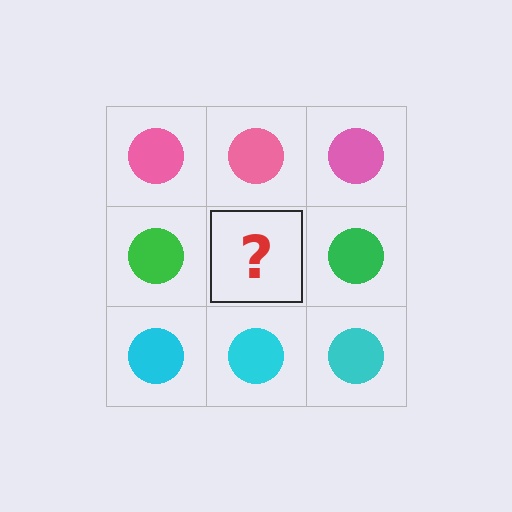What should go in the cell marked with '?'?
The missing cell should contain a green circle.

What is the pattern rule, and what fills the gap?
The rule is that each row has a consistent color. The gap should be filled with a green circle.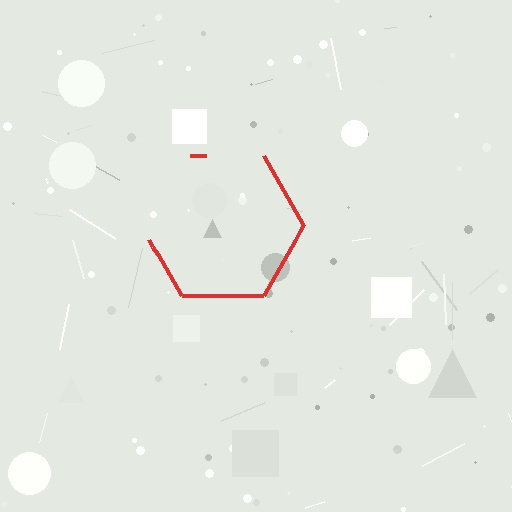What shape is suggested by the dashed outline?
The dashed outline suggests a hexagon.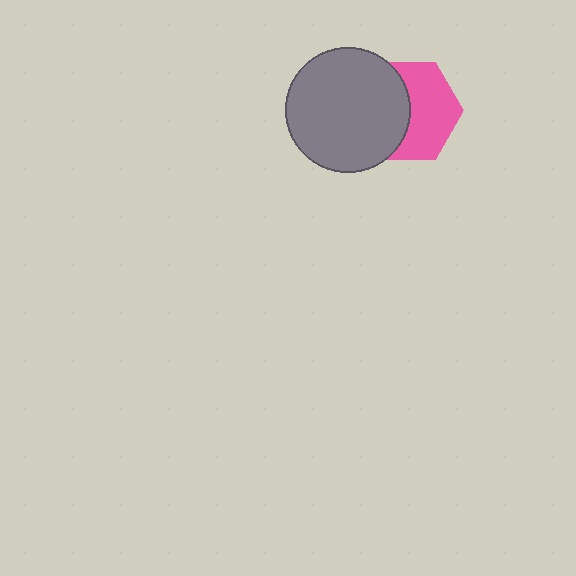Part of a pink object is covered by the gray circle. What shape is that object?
It is a hexagon.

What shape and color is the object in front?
The object in front is a gray circle.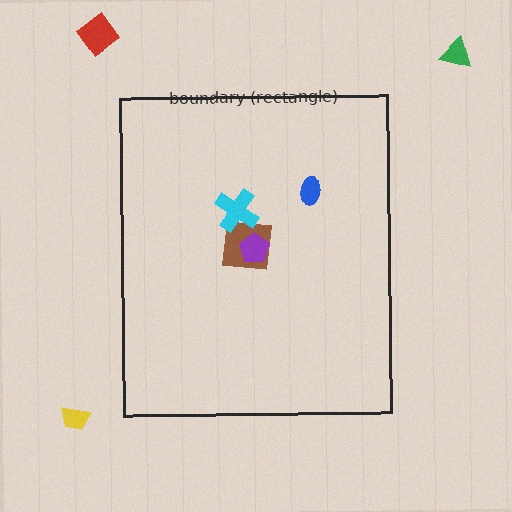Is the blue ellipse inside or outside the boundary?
Inside.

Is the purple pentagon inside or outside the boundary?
Inside.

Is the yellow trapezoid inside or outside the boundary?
Outside.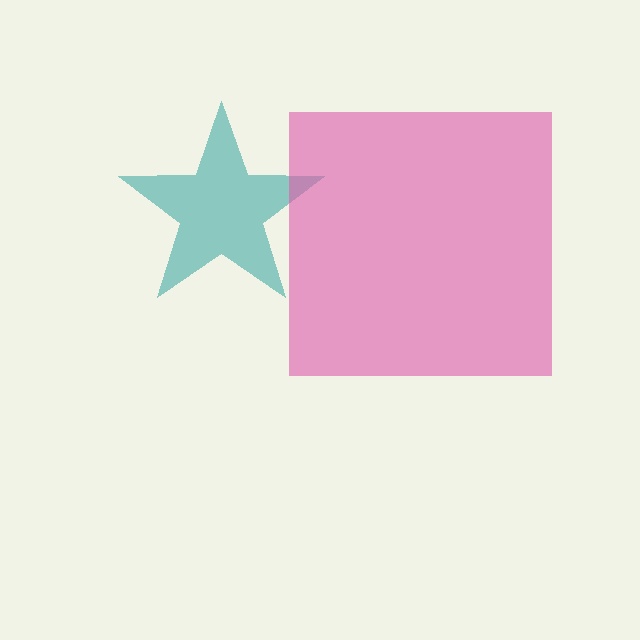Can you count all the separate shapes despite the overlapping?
Yes, there are 2 separate shapes.